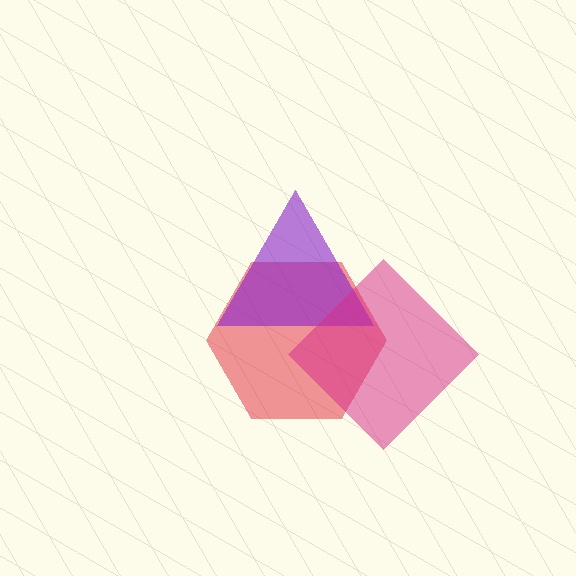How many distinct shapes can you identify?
There are 3 distinct shapes: a red hexagon, a purple triangle, a magenta diamond.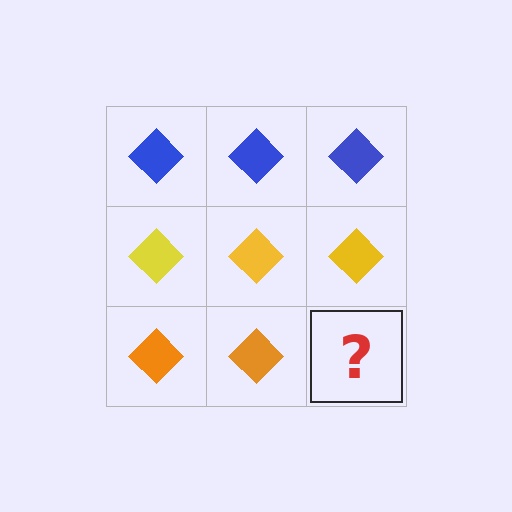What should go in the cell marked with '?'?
The missing cell should contain an orange diamond.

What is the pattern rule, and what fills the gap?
The rule is that each row has a consistent color. The gap should be filled with an orange diamond.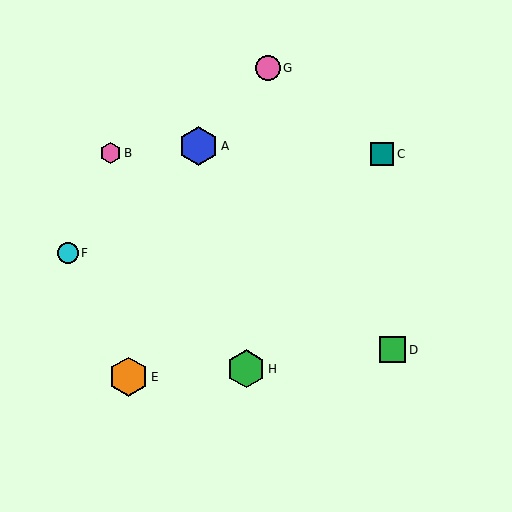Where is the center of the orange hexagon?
The center of the orange hexagon is at (129, 377).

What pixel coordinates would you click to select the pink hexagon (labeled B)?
Click at (110, 153) to select the pink hexagon B.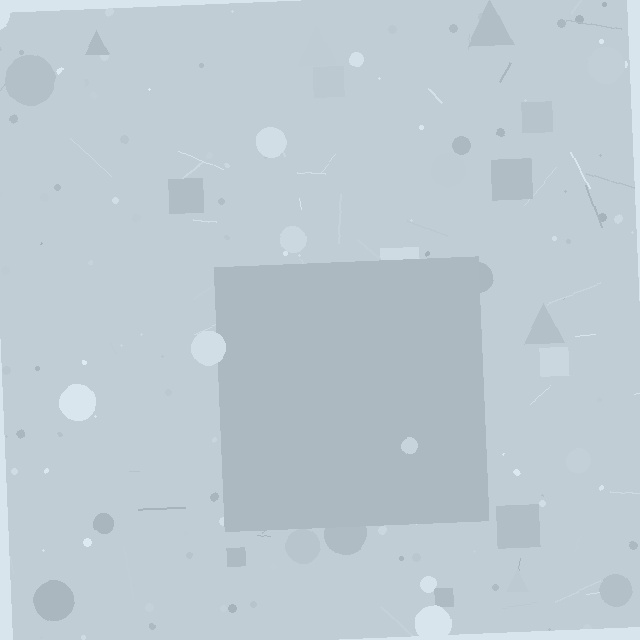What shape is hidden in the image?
A square is hidden in the image.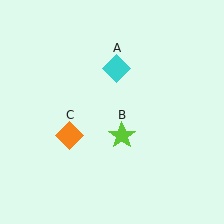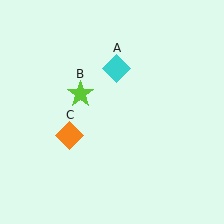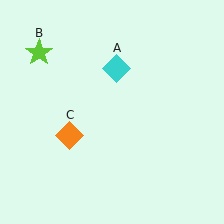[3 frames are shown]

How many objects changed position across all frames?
1 object changed position: lime star (object B).